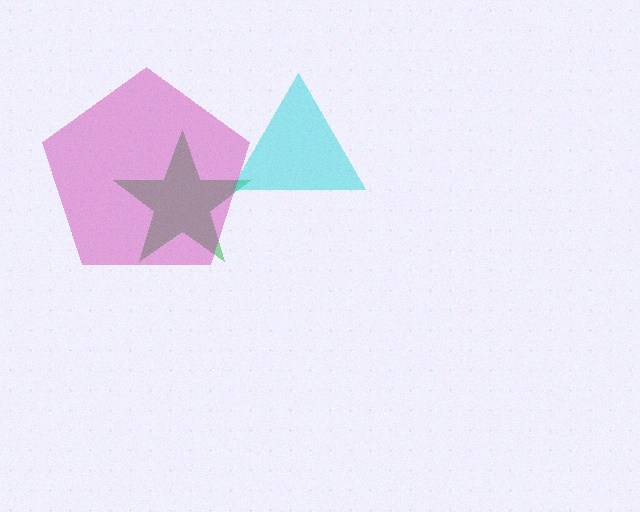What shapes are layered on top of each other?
The layered shapes are: a green star, a cyan triangle, a magenta pentagon.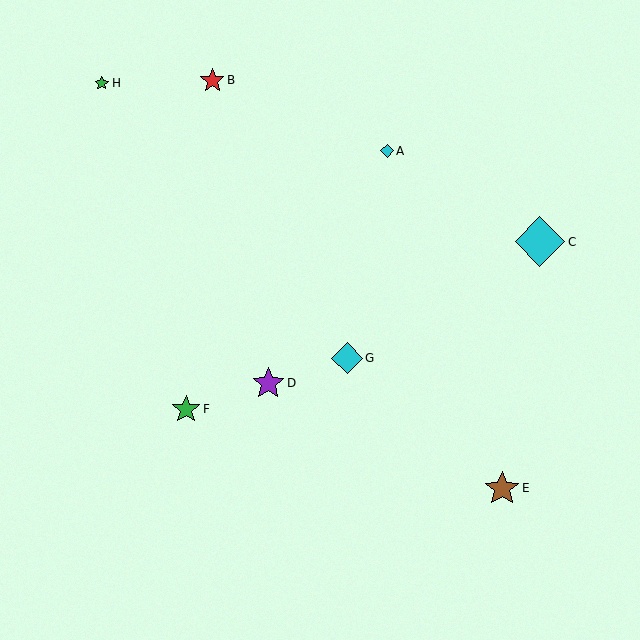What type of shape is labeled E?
Shape E is a brown star.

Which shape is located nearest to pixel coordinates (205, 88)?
The red star (labeled B) at (212, 80) is nearest to that location.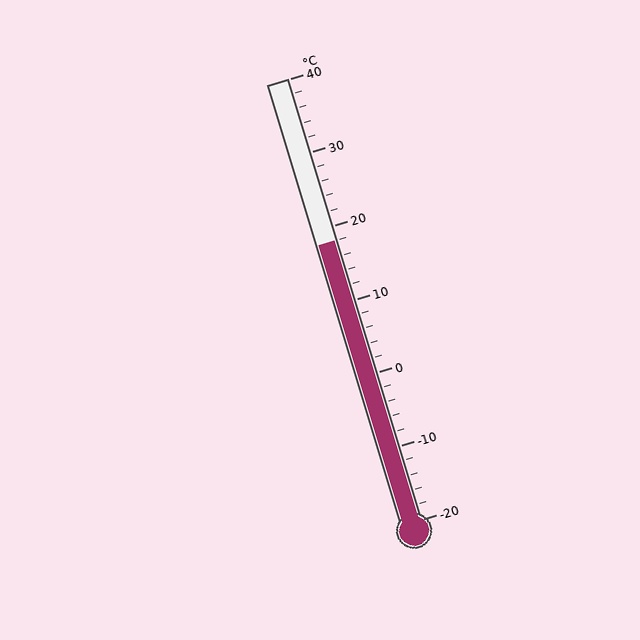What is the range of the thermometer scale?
The thermometer scale ranges from -20°C to 40°C.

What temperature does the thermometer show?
The thermometer shows approximately 18°C.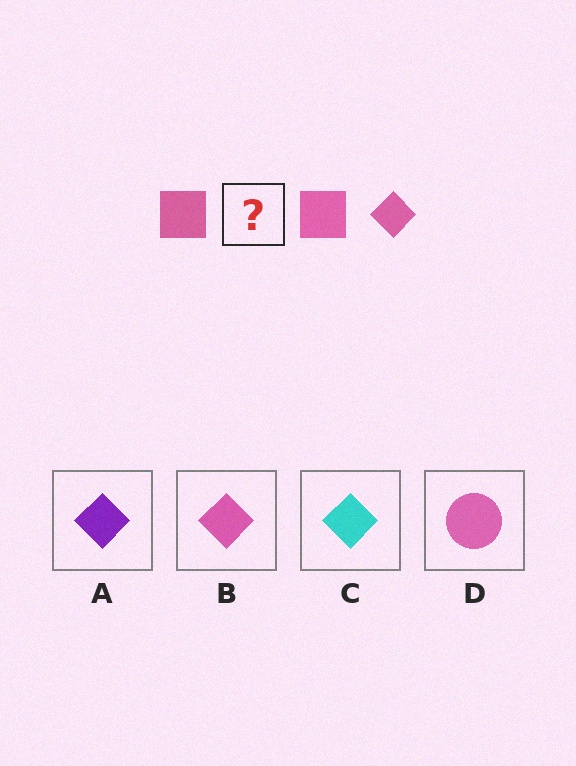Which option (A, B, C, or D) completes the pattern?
B.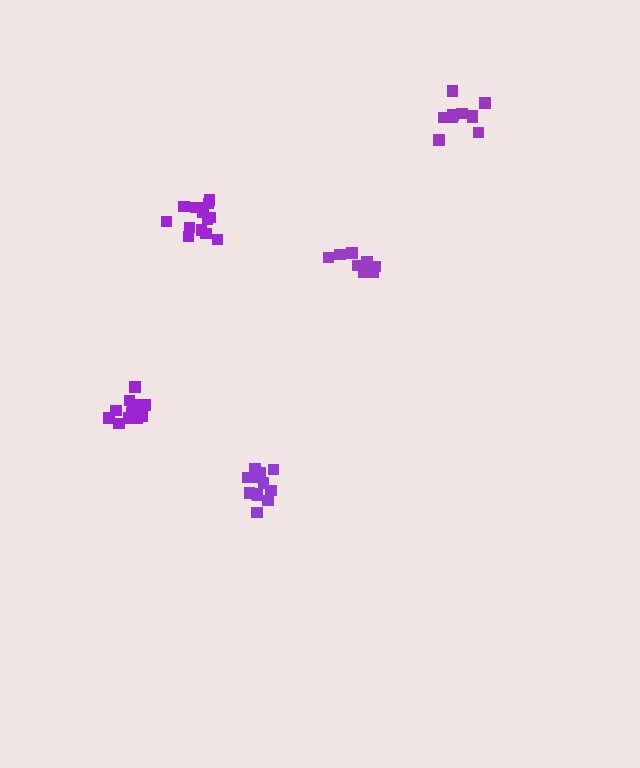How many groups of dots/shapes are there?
There are 5 groups.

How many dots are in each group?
Group 1: 14 dots, Group 2: 10 dots, Group 3: 12 dots, Group 4: 12 dots, Group 5: 9 dots (57 total).